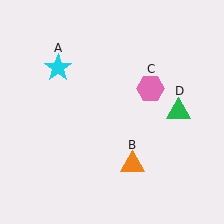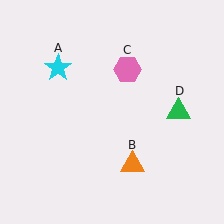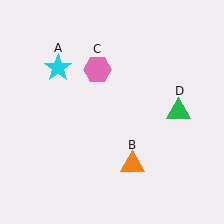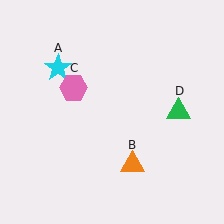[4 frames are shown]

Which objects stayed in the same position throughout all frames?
Cyan star (object A) and orange triangle (object B) and green triangle (object D) remained stationary.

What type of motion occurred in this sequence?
The pink hexagon (object C) rotated counterclockwise around the center of the scene.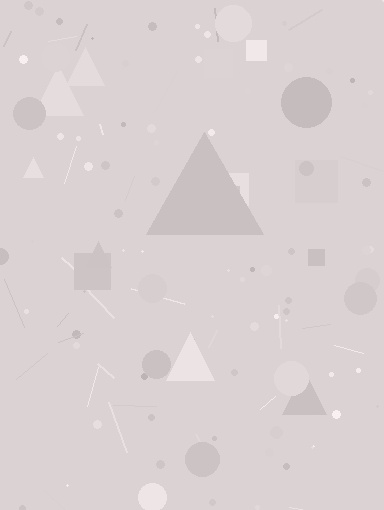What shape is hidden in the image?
A triangle is hidden in the image.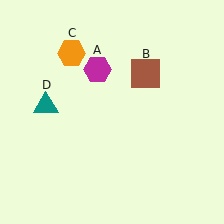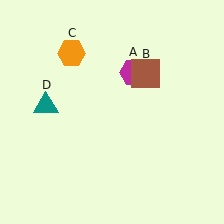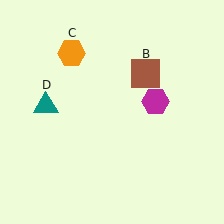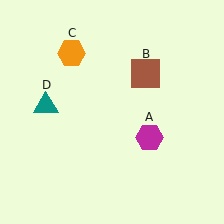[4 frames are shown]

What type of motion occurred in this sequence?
The magenta hexagon (object A) rotated clockwise around the center of the scene.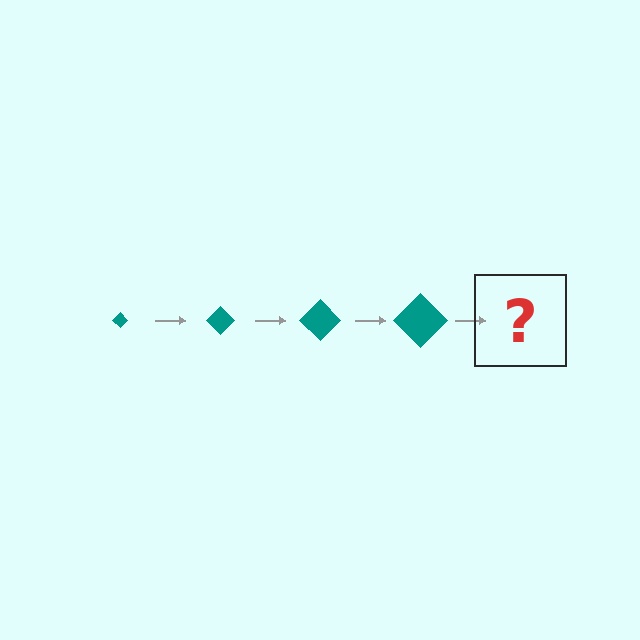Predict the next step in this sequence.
The next step is a teal diamond, larger than the previous one.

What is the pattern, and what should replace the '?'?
The pattern is that the diamond gets progressively larger each step. The '?' should be a teal diamond, larger than the previous one.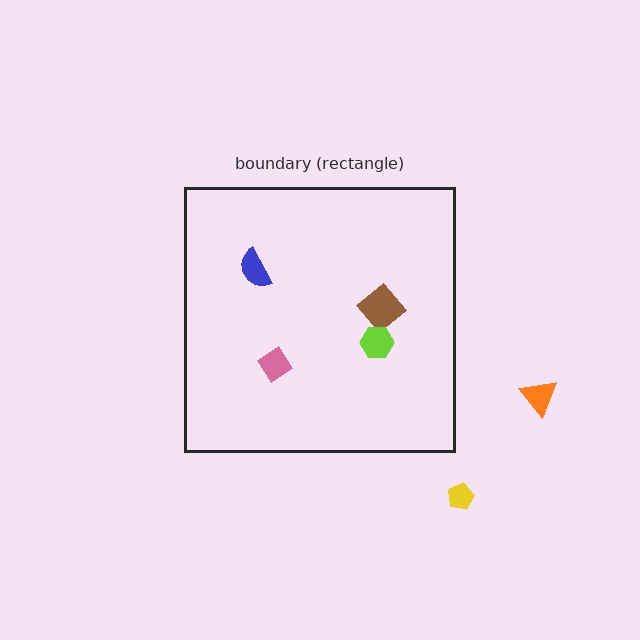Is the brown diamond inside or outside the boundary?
Inside.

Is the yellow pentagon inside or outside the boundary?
Outside.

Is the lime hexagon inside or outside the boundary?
Inside.